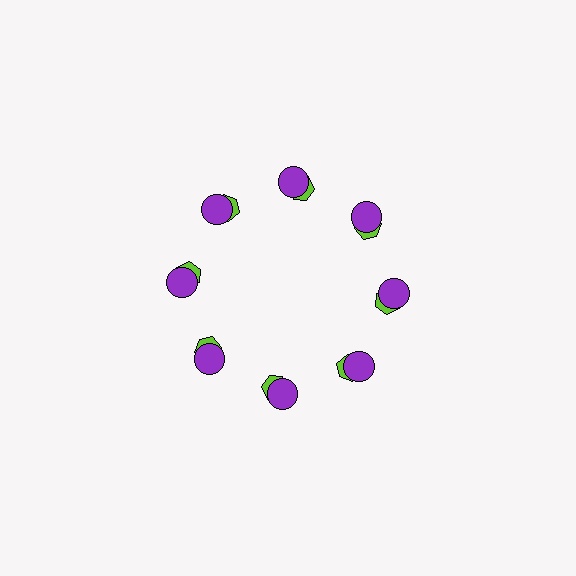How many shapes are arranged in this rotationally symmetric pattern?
There are 16 shapes, arranged in 8 groups of 2.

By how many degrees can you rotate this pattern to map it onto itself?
The pattern maps onto itself every 45 degrees of rotation.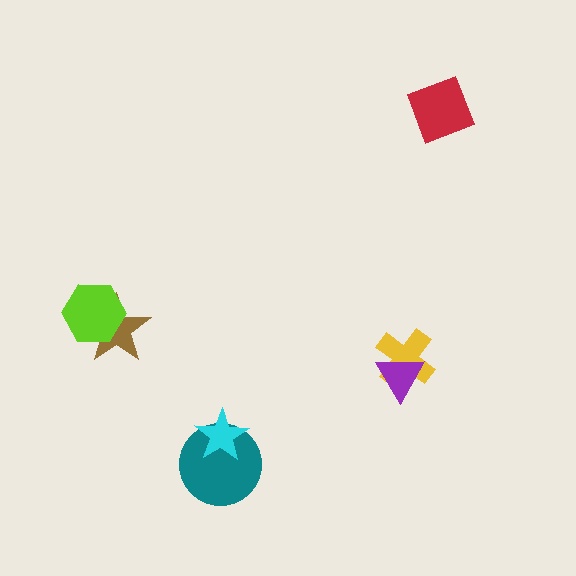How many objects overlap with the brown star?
1 object overlaps with the brown star.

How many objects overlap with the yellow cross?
1 object overlaps with the yellow cross.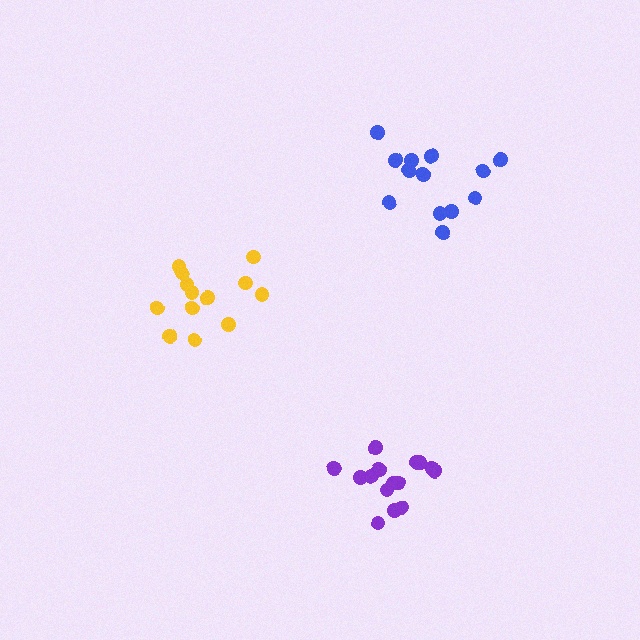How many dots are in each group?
Group 1: 15 dots, Group 2: 13 dots, Group 3: 13 dots (41 total).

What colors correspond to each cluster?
The clusters are colored: purple, yellow, blue.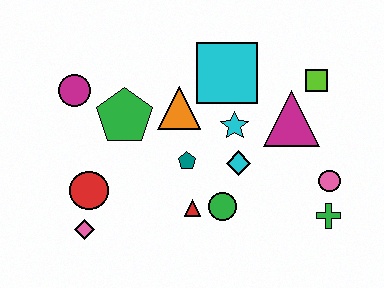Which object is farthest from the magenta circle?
The green cross is farthest from the magenta circle.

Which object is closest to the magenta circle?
The green pentagon is closest to the magenta circle.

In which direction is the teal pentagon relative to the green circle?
The teal pentagon is above the green circle.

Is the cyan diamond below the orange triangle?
Yes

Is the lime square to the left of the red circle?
No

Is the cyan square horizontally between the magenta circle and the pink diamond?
No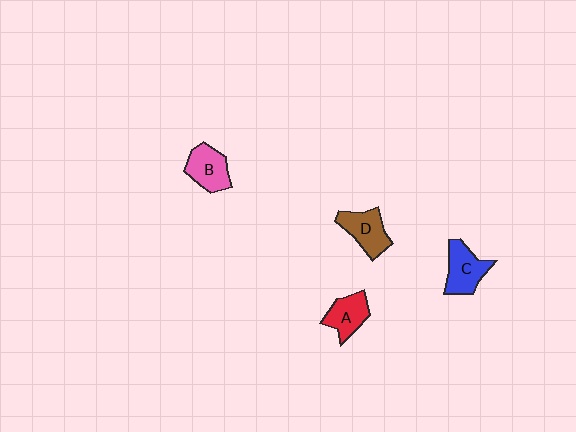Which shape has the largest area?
Shape C (blue).